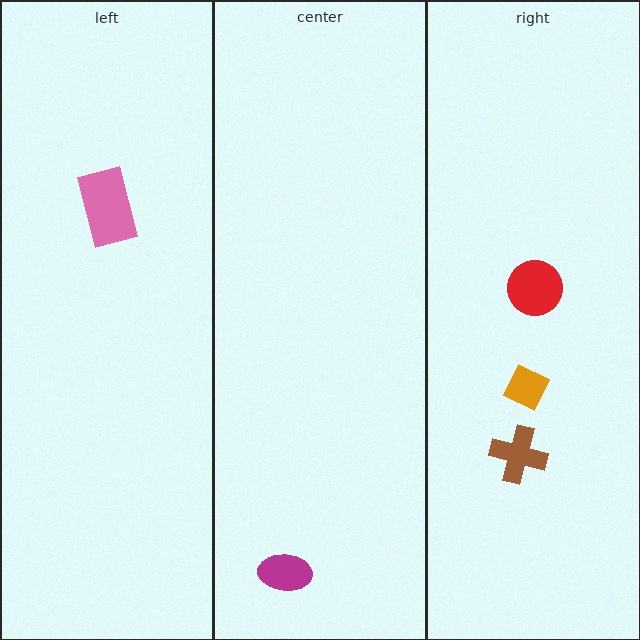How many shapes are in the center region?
1.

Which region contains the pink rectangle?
The left region.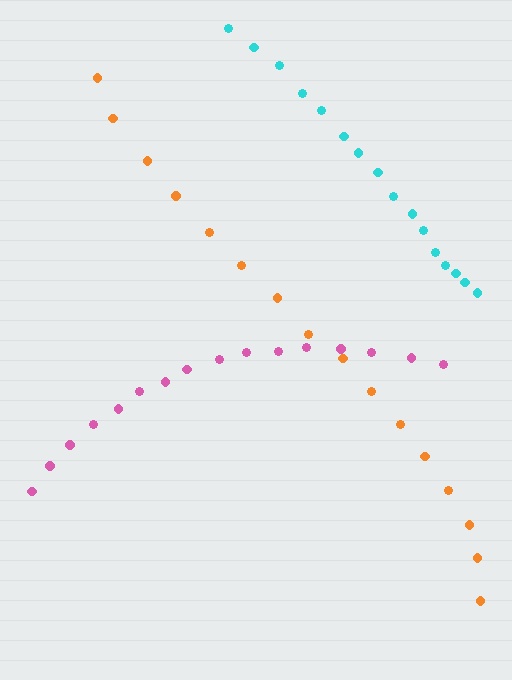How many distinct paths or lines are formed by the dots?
There are 3 distinct paths.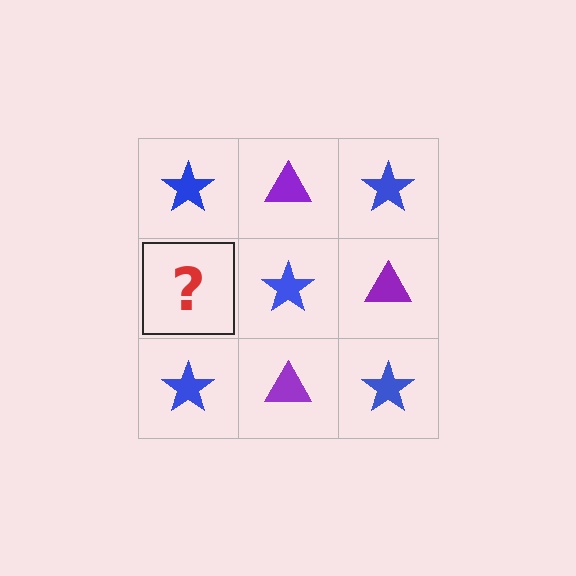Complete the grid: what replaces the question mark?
The question mark should be replaced with a purple triangle.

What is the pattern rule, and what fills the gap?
The rule is that it alternates blue star and purple triangle in a checkerboard pattern. The gap should be filled with a purple triangle.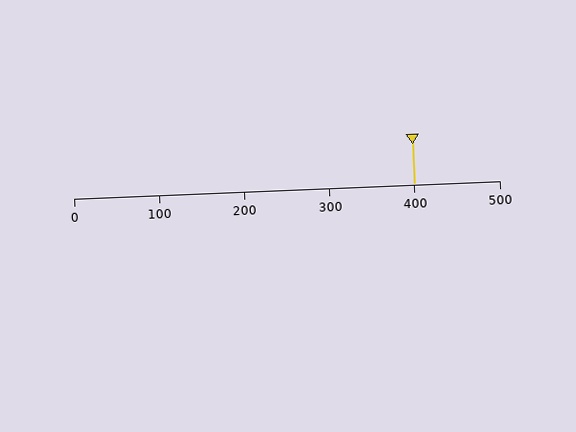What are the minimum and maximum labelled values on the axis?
The axis runs from 0 to 500.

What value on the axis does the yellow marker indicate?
The marker indicates approximately 400.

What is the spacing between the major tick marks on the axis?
The major ticks are spaced 100 apart.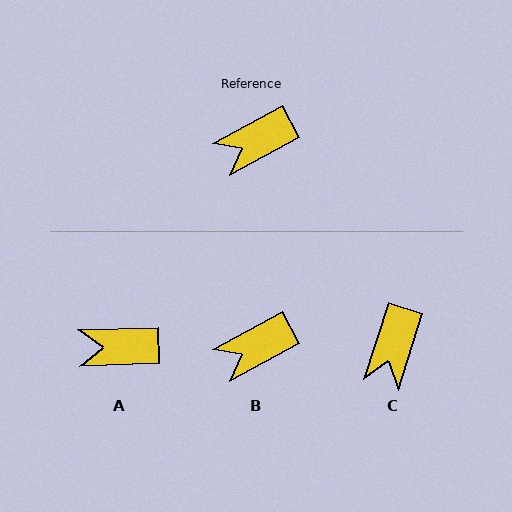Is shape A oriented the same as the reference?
No, it is off by about 27 degrees.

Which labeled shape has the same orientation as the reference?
B.